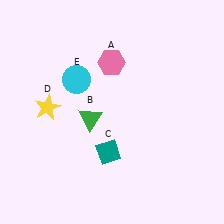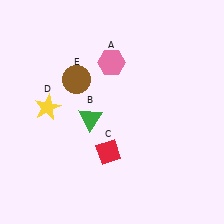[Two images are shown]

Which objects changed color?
C changed from teal to red. E changed from cyan to brown.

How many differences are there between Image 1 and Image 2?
There are 2 differences between the two images.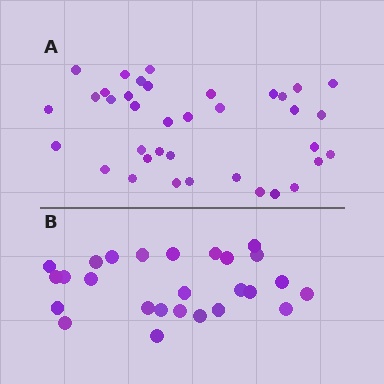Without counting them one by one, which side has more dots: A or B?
Region A (the top region) has more dots.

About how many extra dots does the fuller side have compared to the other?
Region A has roughly 12 or so more dots than region B.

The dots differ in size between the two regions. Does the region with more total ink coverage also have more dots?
No. Region B has more total ink coverage because its dots are larger, but region A actually contains more individual dots. Total area can be misleading — the number of items is what matters here.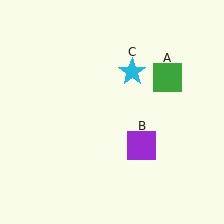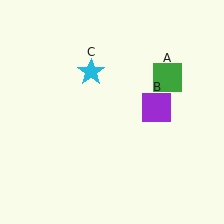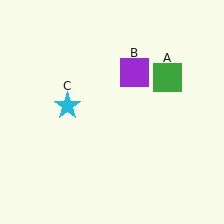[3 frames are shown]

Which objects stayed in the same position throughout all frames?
Green square (object A) remained stationary.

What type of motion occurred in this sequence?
The purple square (object B), cyan star (object C) rotated counterclockwise around the center of the scene.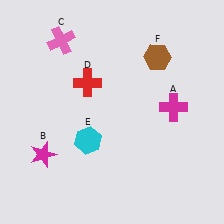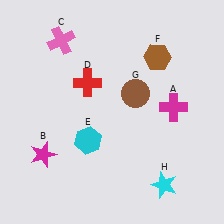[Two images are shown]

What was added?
A brown circle (G), a cyan star (H) were added in Image 2.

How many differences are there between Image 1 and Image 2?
There are 2 differences between the two images.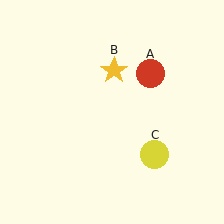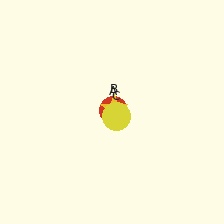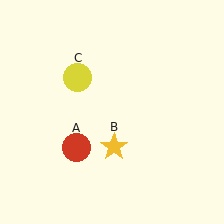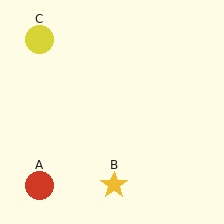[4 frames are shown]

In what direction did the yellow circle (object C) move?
The yellow circle (object C) moved up and to the left.